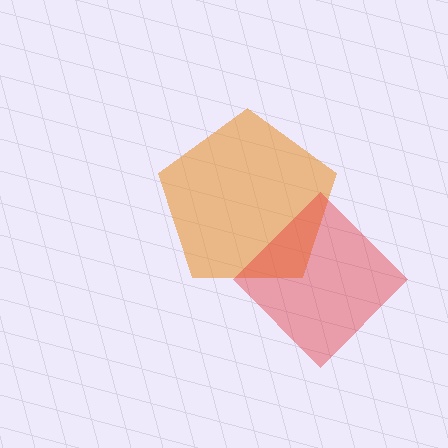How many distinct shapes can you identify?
There are 2 distinct shapes: an orange pentagon, a red diamond.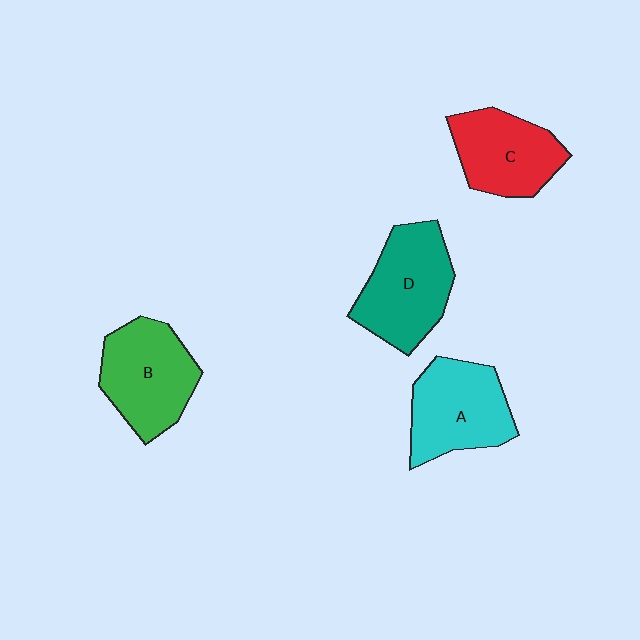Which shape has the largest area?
Shape D (teal).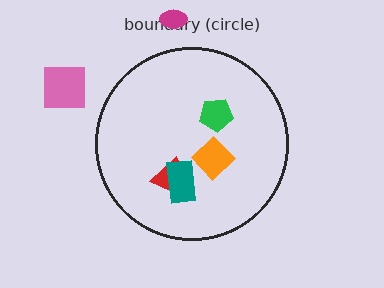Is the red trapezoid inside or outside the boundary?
Inside.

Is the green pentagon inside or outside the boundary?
Inside.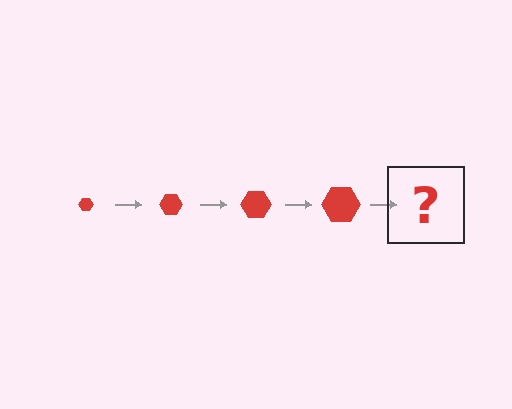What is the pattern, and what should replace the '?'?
The pattern is that the hexagon gets progressively larger each step. The '?' should be a red hexagon, larger than the previous one.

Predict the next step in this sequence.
The next step is a red hexagon, larger than the previous one.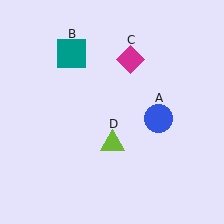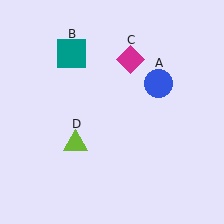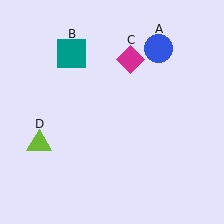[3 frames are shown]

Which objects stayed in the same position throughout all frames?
Teal square (object B) and magenta diamond (object C) remained stationary.